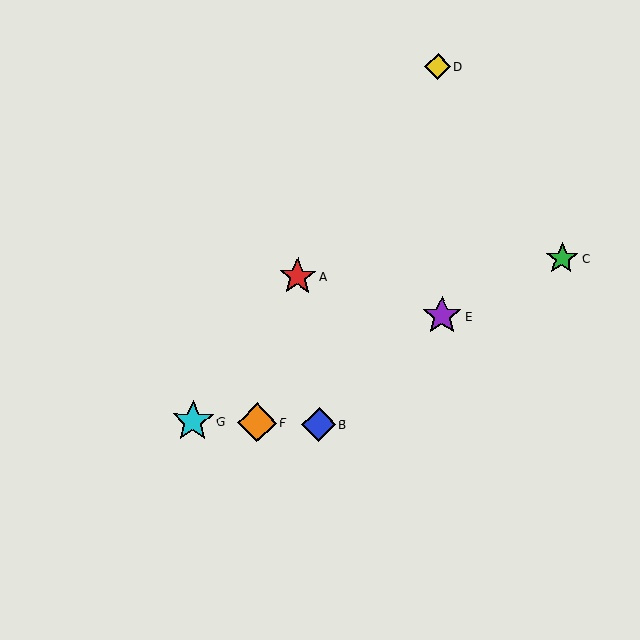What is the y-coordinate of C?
Object C is at y≈258.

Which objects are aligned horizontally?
Objects B, F, G are aligned horizontally.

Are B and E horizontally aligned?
No, B is at y≈424 and E is at y≈316.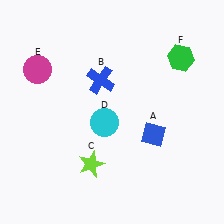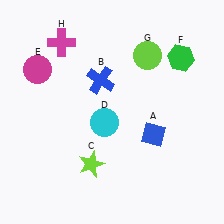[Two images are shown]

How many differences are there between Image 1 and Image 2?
There are 2 differences between the two images.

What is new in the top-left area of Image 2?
A magenta cross (H) was added in the top-left area of Image 2.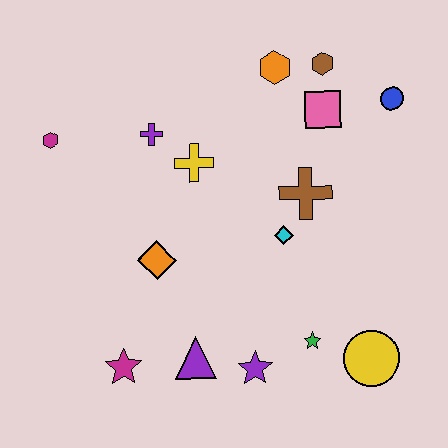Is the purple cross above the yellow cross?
Yes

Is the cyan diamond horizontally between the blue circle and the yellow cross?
Yes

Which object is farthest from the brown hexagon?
The magenta star is farthest from the brown hexagon.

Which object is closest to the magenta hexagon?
The purple cross is closest to the magenta hexagon.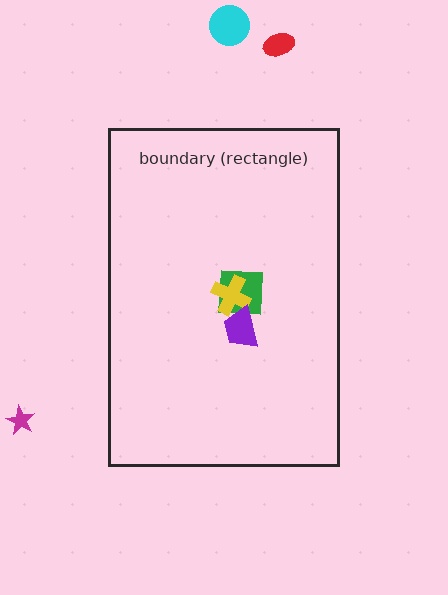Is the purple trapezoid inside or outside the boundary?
Inside.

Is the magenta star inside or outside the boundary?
Outside.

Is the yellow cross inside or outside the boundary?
Inside.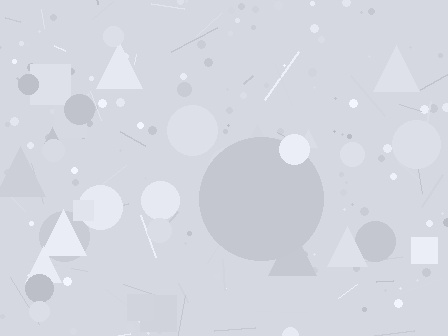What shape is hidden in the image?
A circle is hidden in the image.